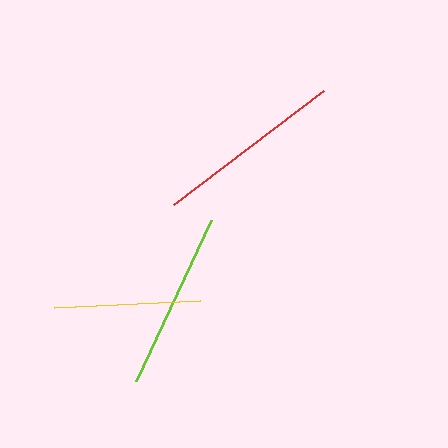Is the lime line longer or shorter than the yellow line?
The lime line is longer than the yellow line.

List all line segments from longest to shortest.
From longest to shortest: red, lime, yellow.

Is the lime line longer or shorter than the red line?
The red line is longer than the lime line.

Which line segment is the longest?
The red line is the longest at approximately 189 pixels.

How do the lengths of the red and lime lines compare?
The red and lime lines are approximately the same length.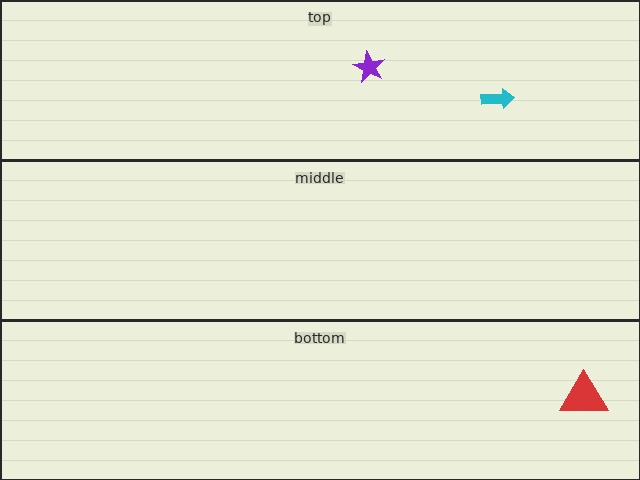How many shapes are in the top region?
2.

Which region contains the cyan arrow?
The top region.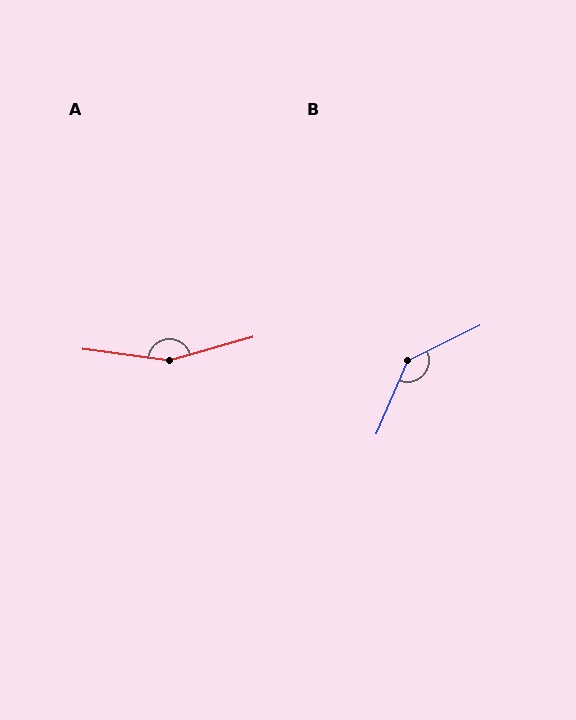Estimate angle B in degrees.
Approximately 140 degrees.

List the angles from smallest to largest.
B (140°), A (157°).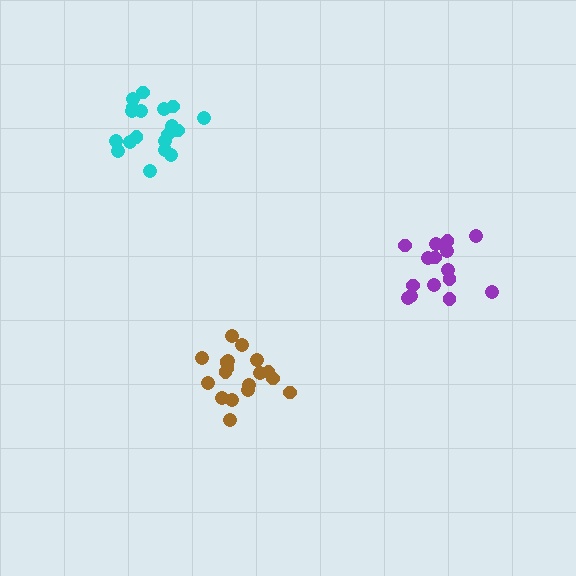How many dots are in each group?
Group 1: 18 dots, Group 2: 15 dots, Group 3: 19 dots (52 total).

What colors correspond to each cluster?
The clusters are colored: brown, purple, cyan.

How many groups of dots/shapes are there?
There are 3 groups.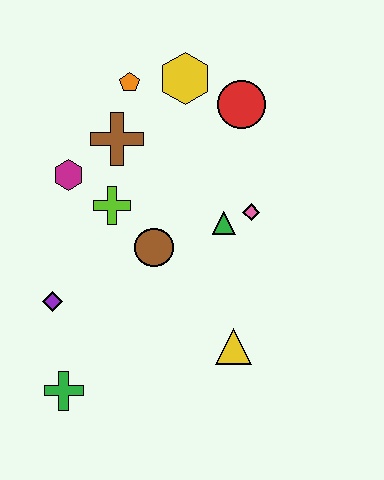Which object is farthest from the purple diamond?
The red circle is farthest from the purple diamond.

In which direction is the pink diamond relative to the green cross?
The pink diamond is to the right of the green cross.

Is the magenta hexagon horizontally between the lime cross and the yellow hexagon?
No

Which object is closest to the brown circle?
The lime cross is closest to the brown circle.